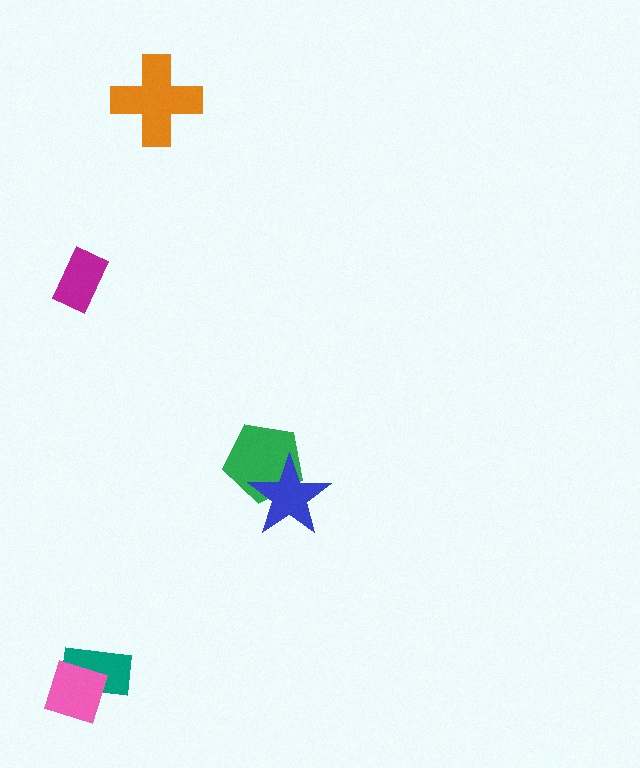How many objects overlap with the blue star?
1 object overlaps with the blue star.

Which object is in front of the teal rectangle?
The pink diamond is in front of the teal rectangle.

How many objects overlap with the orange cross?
0 objects overlap with the orange cross.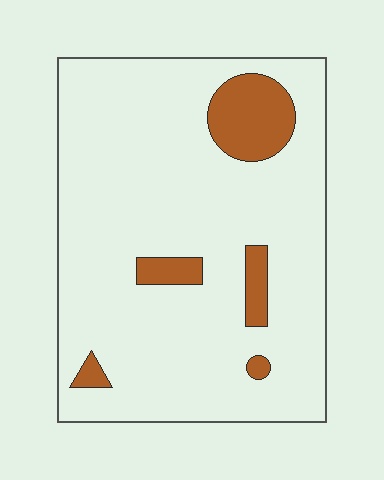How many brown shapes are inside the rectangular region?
5.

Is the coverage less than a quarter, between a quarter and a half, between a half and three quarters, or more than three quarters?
Less than a quarter.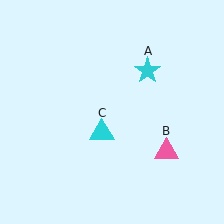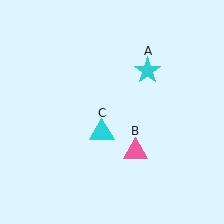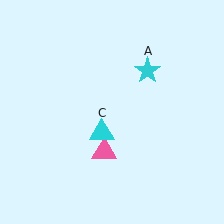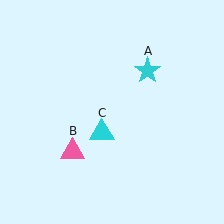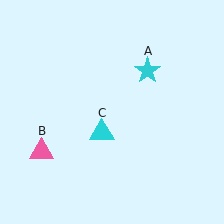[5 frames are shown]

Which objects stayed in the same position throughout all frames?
Cyan star (object A) and cyan triangle (object C) remained stationary.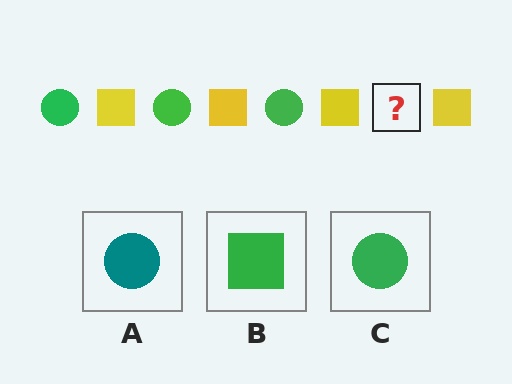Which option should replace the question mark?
Option C.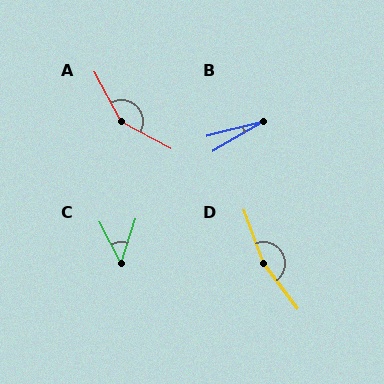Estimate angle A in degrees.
Approximately 146 degrees.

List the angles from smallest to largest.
B (16°), C (45°), A (146°), D (163°).